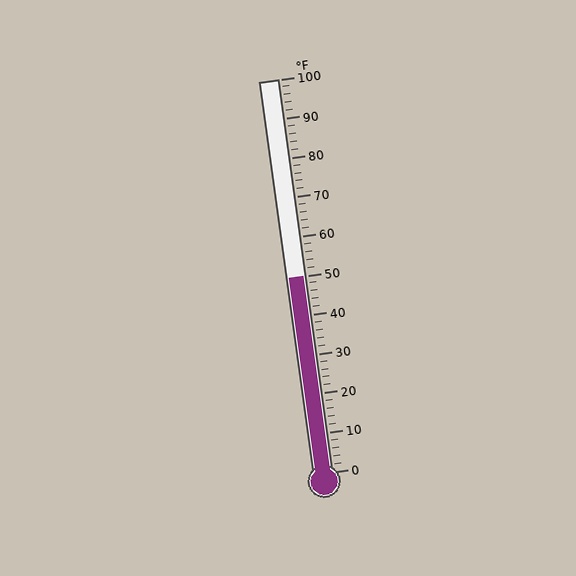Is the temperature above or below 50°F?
The temperature is at 50°F.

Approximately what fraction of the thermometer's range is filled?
The thermometer is filled to approximately 50% of its range.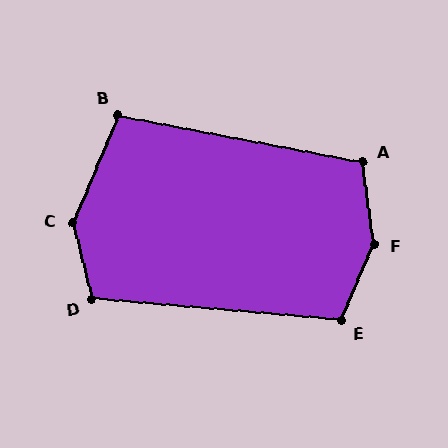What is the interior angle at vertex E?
Approximately 109 degrees (obtuse).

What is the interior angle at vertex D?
Approximately 109 degrees (obtuse).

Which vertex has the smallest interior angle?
B, at approximately 102 degrees.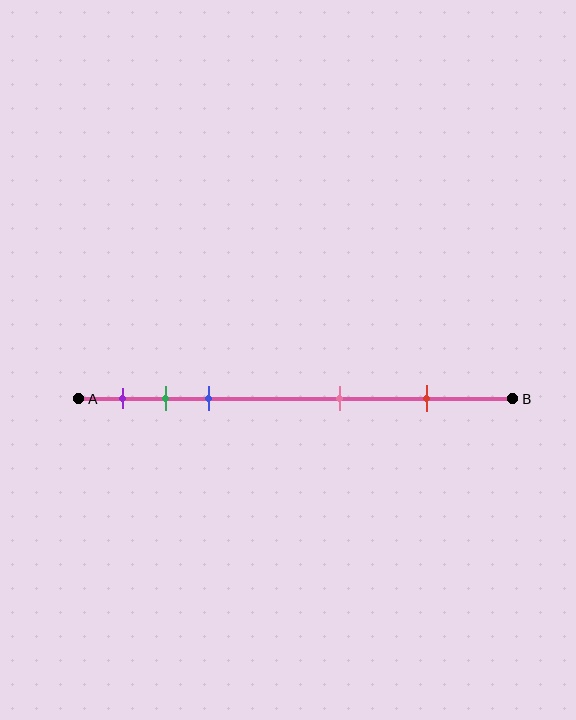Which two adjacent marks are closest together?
The green and blue marks are the closest adjacent pair.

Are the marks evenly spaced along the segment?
No, the marks are not evenly spaced.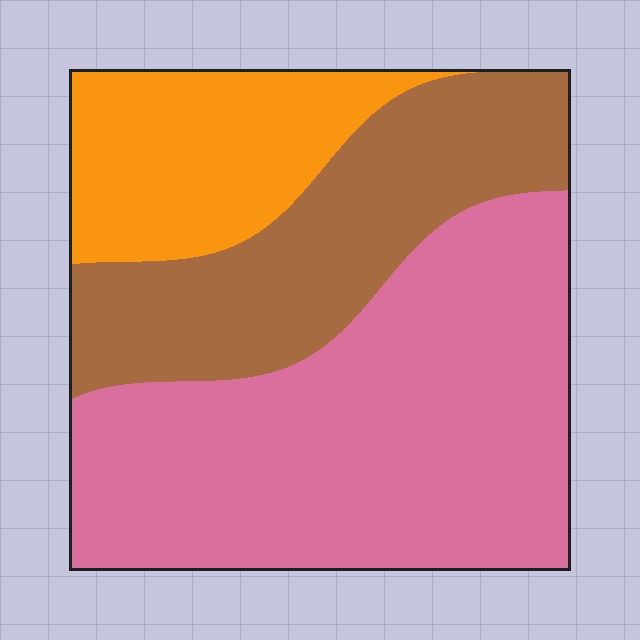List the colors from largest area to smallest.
From largest to smallest: pink, brown, orange.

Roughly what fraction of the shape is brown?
Brown takes up about one quarter (1/4) of the shape.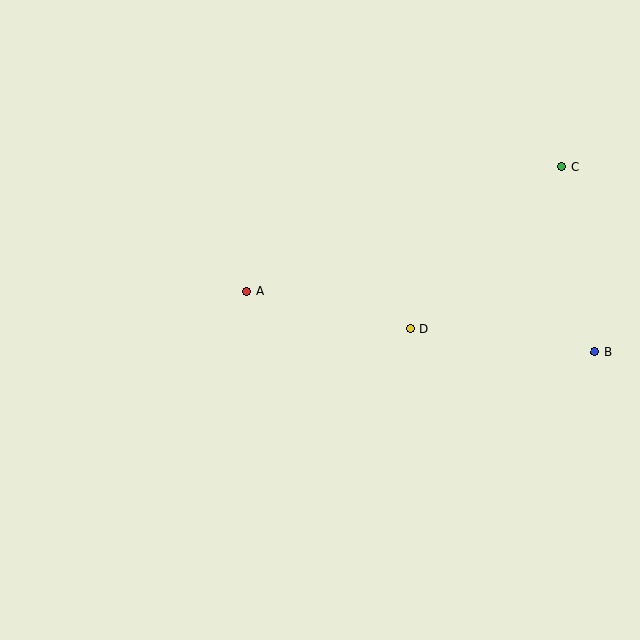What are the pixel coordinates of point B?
Point B is at (595, 352).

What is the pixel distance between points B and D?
The distance between B and D is 186 pixels.